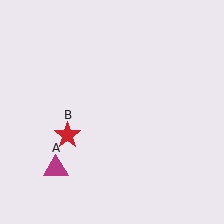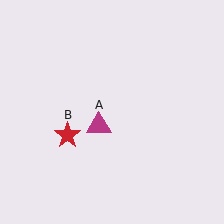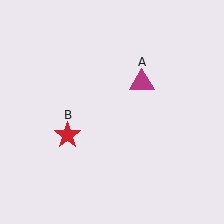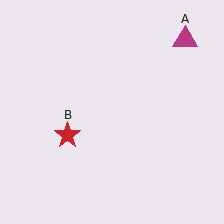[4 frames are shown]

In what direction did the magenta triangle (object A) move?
The magenta triangle (object A) moved up and to the right.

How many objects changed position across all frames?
1 object changed position: magenta triangle (object A).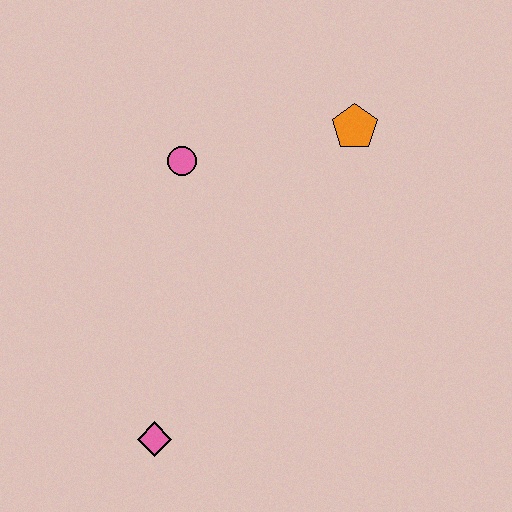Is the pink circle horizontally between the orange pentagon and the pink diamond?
Yes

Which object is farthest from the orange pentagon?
The pink diamond is farthest from the orange pentagon.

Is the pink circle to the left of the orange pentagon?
Yes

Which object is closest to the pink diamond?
The pink circle is closest to the pink diamond.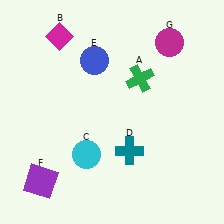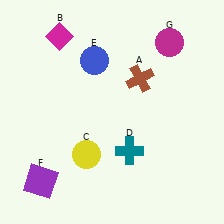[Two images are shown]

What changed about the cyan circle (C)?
In Image 1, C is cyan. In Image 2, it changed to yellow.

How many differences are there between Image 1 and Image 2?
There are 2 differences between the two images.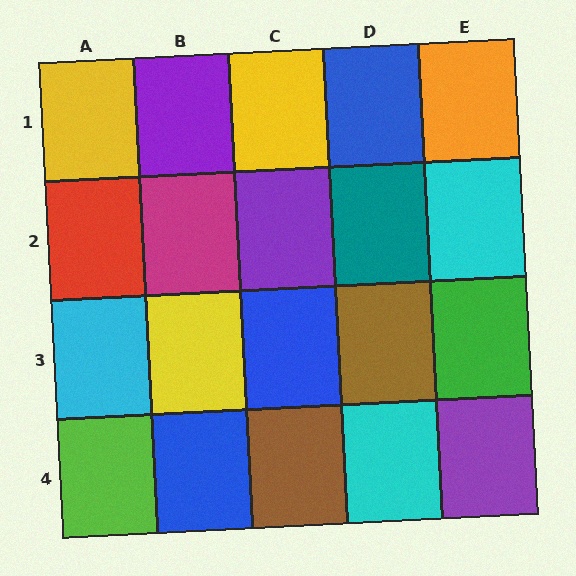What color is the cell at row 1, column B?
Purple.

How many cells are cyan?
3 cells are cyan.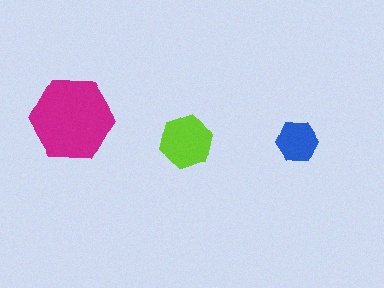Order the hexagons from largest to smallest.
the magenta one, the lime one, the blue one.